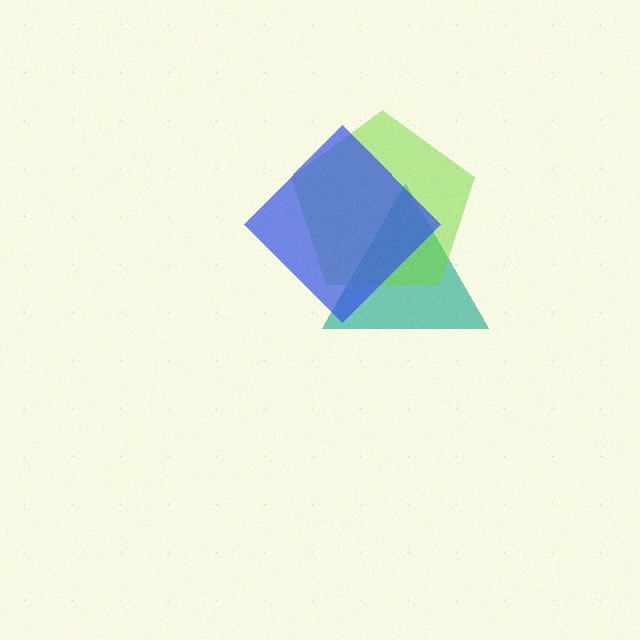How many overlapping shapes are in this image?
There are 3 overlapping shapes in the image.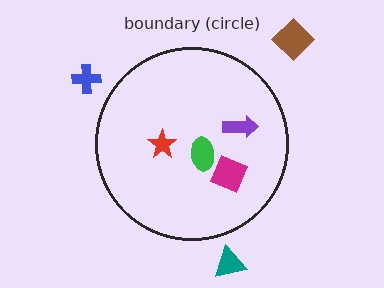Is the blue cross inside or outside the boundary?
Outside.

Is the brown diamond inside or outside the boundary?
Outside.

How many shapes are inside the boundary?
4 inside, 3 outside.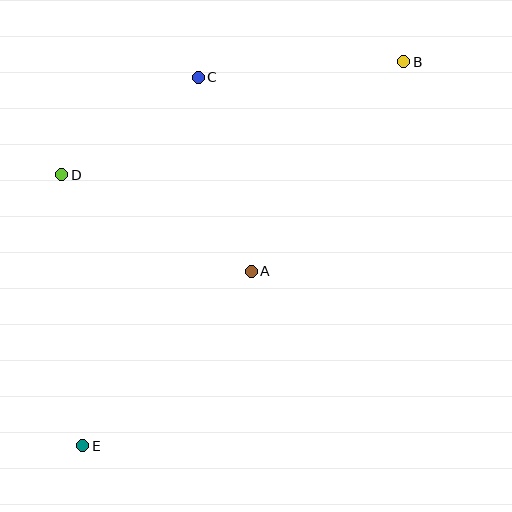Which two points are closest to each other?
Points C and D are closest to each other.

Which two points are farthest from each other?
Points B and E are farthest from each other.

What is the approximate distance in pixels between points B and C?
The distance between B and C is approximately 206 pixels.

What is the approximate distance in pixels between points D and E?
The distance between D and E is approximately 272 pixels.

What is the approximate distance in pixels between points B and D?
The distance between B and D is approximately 360 pixels.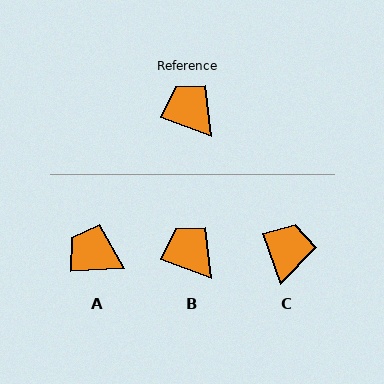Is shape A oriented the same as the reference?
No, it is off by about 23 degrees.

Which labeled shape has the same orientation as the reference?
B.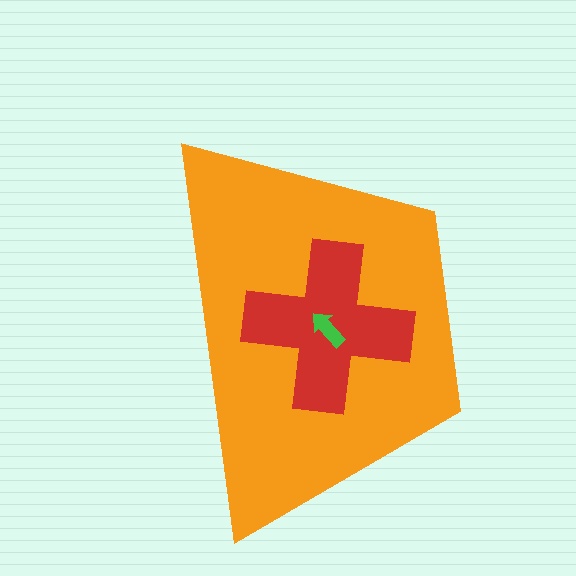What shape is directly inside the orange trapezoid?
The red cross.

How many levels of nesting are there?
3.